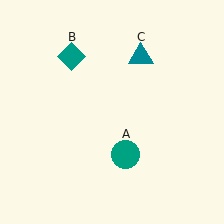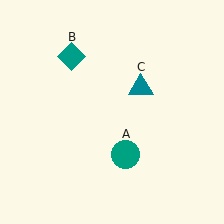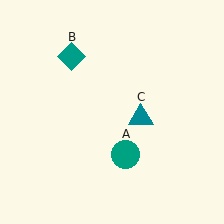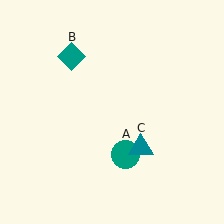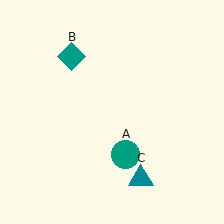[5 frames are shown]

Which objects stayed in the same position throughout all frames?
Teal circle (object A) and teal diamond (object B) remained stationary.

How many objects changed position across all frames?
1 object changed position: teal triangle (object C).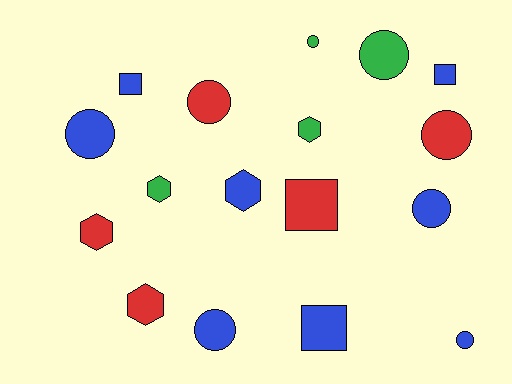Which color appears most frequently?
Blue, with 8 objects.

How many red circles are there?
There are 2 red circles.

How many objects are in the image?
There are 17 objects.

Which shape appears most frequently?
Circle, with 8 objects.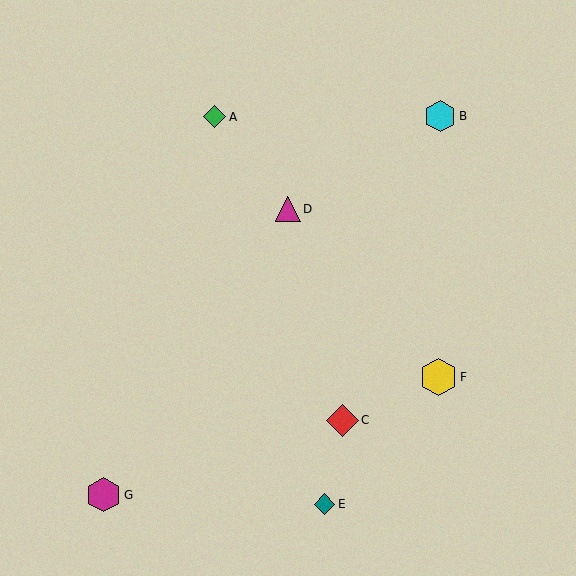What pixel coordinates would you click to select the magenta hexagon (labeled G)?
Click at (104, 495) to select the magenta hexagon G.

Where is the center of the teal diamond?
The center of the teal diamond is at (324, 504).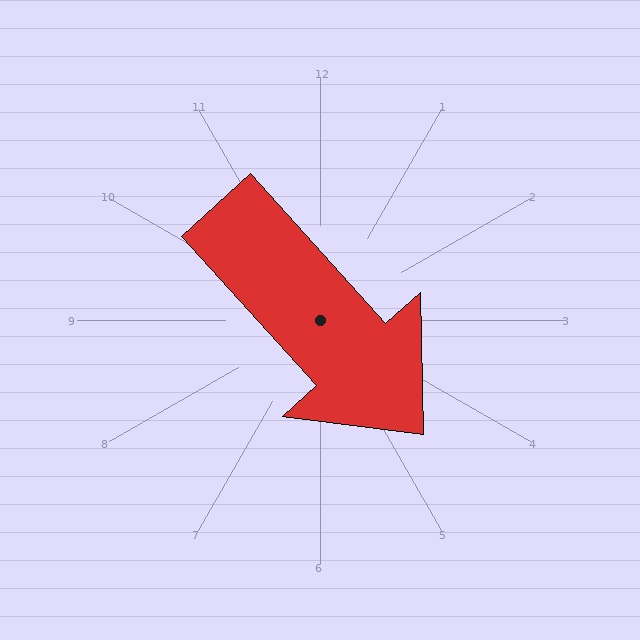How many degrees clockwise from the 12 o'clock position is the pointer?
Approximately 138 degrees.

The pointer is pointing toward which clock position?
Roughly 5 o'clock.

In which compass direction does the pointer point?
Southeast.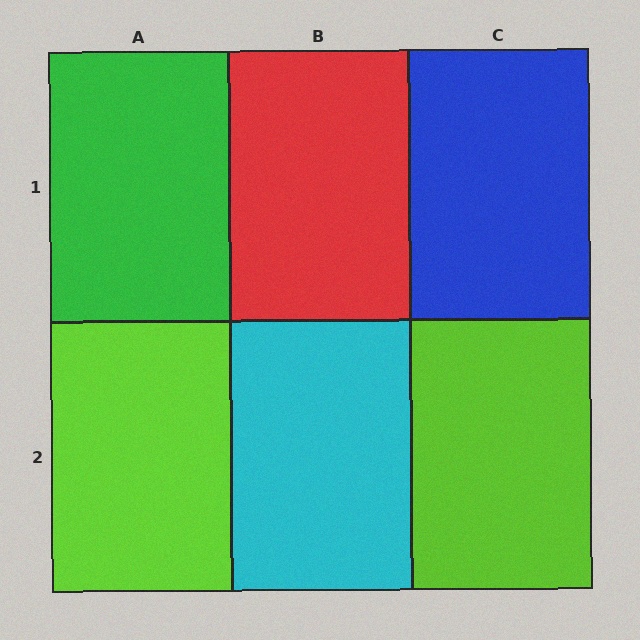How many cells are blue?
1 cell is blue.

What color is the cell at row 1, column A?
Green.